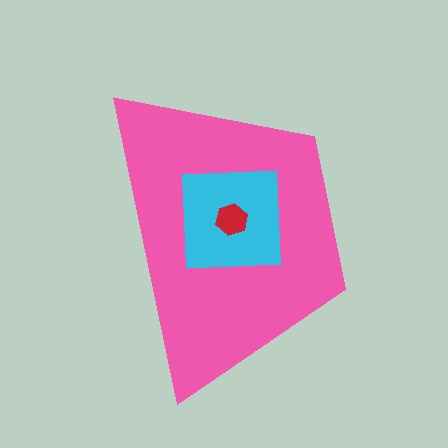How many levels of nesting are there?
3.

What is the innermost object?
The red hexagon.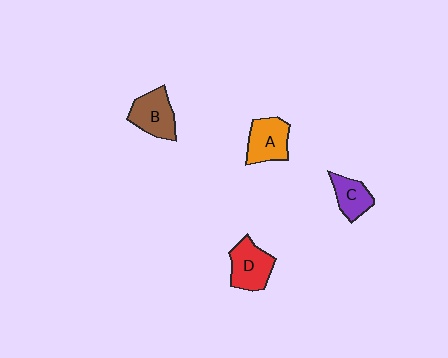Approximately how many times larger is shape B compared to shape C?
Approximately 1.3 times.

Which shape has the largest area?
Shape D (red).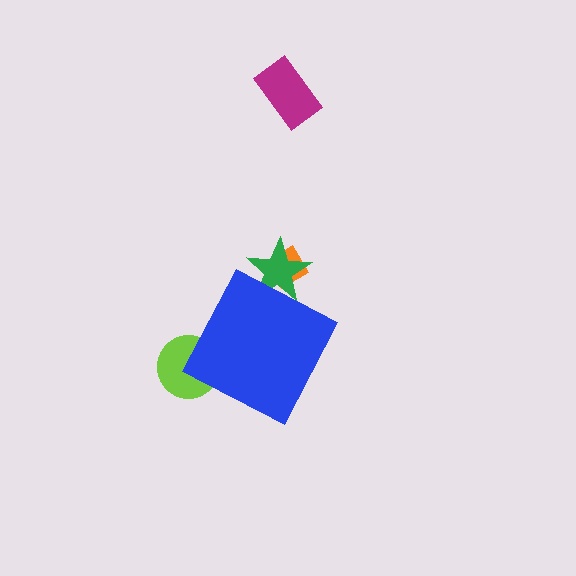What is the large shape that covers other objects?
A blue diamond.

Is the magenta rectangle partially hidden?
No, the magenta rectangle is fully visible.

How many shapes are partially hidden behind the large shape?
3 shapes are partially hidden.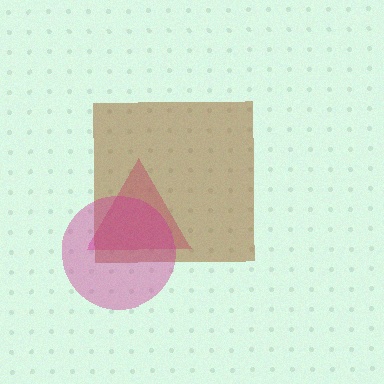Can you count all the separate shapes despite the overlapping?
Yes, there are 3 separate shapes.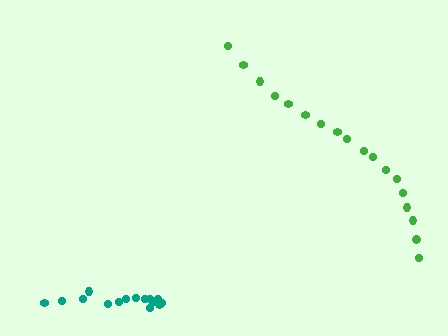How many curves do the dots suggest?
There are 2 distinct paths.